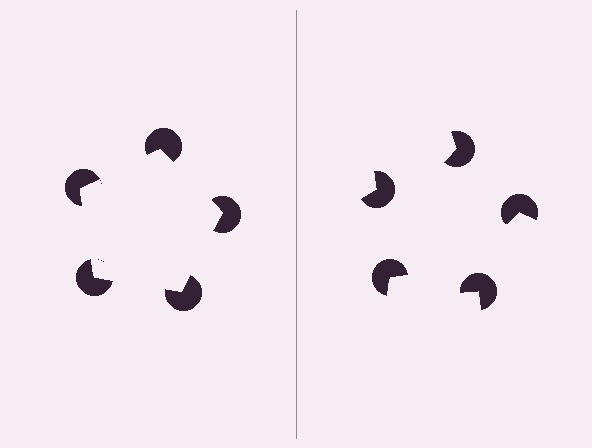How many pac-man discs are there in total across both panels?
10 — 5 on each side.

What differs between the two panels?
The pac-man discs are positioned identically on both sides; only the wedge orientations differ. On the left they align to a pentagon; on the right they are misaligned.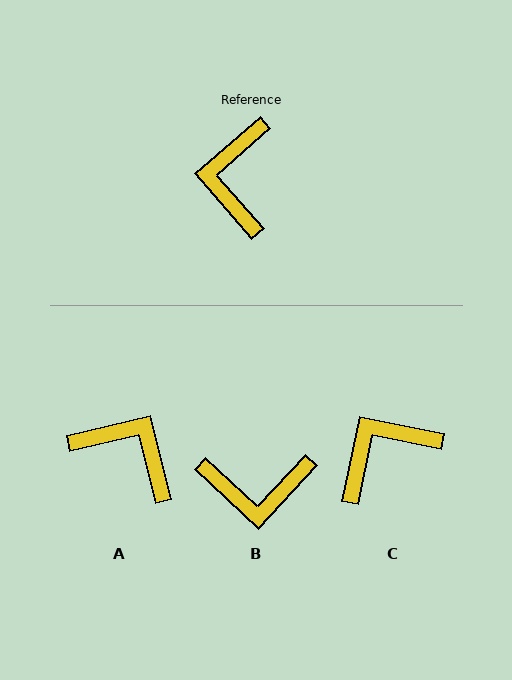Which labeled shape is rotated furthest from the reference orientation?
A, about 118 degrees away.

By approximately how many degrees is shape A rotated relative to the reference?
Approximately 118 degrees clockwise.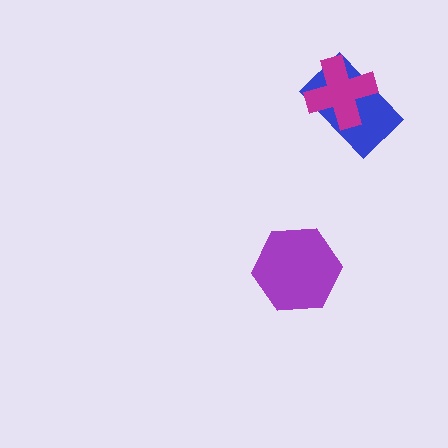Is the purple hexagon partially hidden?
No, no other shape covers it.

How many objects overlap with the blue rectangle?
1 object overlaps with the blue rectangle.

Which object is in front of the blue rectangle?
The magenta cross is in front of the blue rectangle.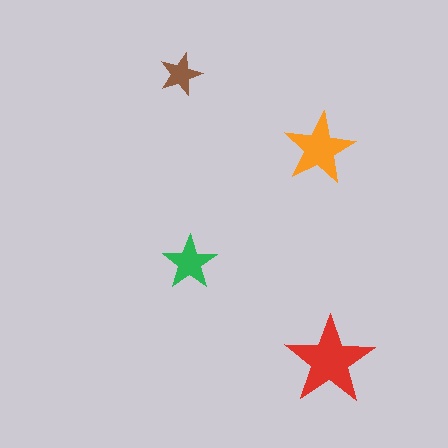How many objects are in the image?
There are 4 objects in the image.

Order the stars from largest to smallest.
the red one, the orange one, the green one, the brown one.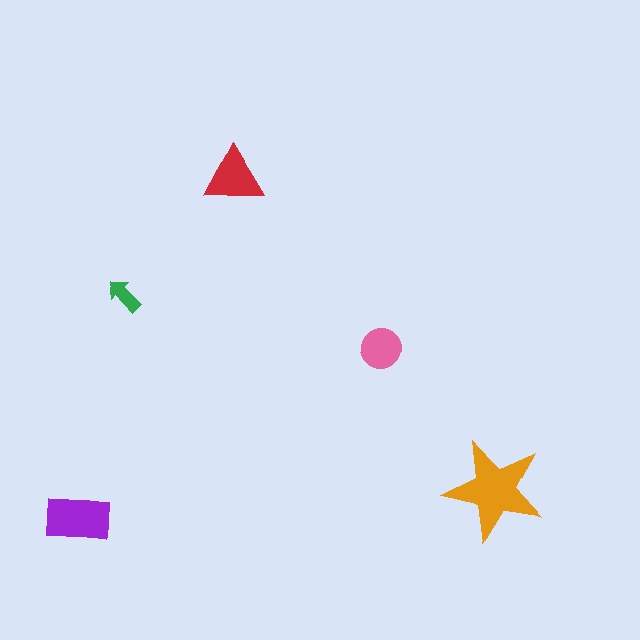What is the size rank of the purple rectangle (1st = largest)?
2nd.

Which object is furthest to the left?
The purple rectangle is leftmost.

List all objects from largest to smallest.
The orange star, the purple rectangle, the red triangle, the pink circle, the green arrow.